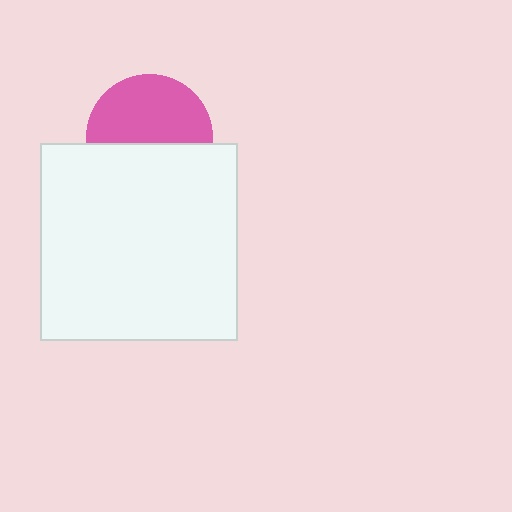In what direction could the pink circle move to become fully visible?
The pink circle could move up. That would shift it out from behind the white square entirely.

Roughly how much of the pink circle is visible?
About half of it is visible (roughly 56%).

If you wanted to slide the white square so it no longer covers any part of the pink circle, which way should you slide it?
Slide it down — that is the most direct way to separate the two shapes.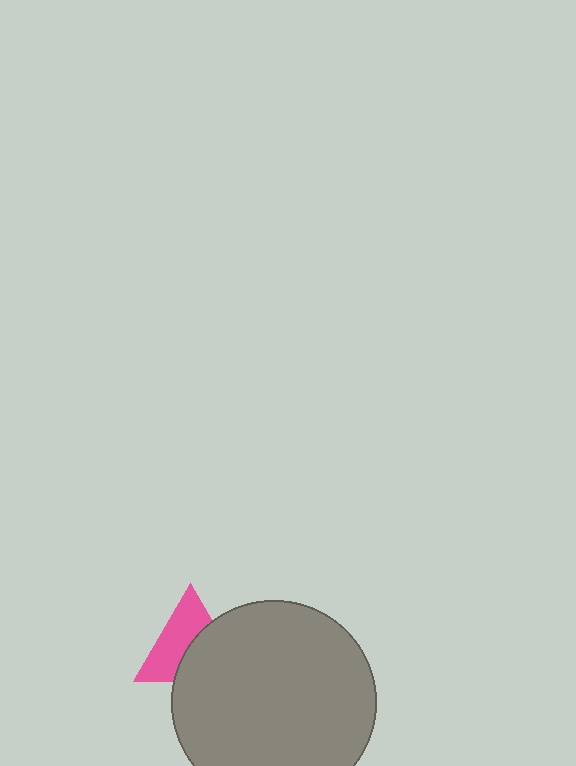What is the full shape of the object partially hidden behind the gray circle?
The partially hidden object is a pink triangle.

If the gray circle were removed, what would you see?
You would see the complete pink triangle.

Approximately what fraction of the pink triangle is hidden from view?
Roughly 46% of the pink triangle is hidden behind the gray circle.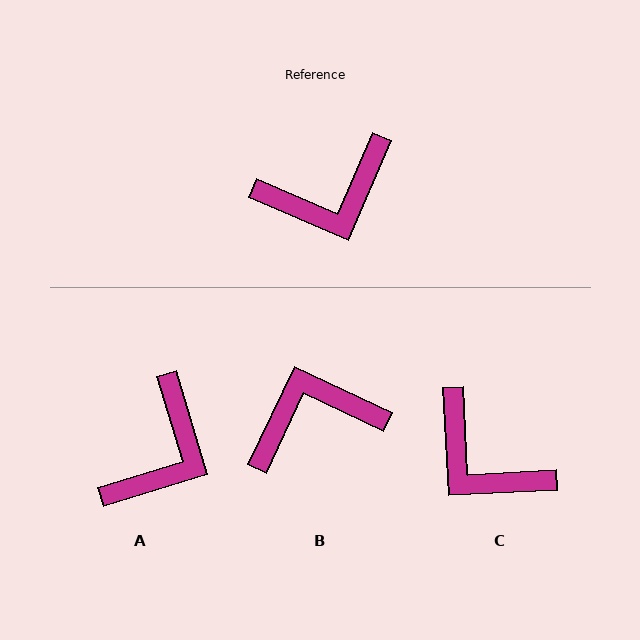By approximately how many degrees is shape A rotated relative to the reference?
Approximately 40 degrees counter-clockwise.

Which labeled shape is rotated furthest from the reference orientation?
B, about 178 degrees away.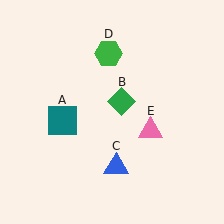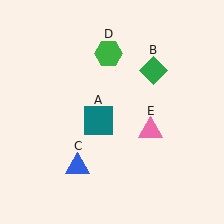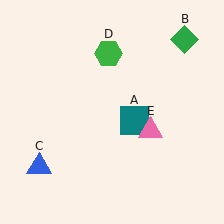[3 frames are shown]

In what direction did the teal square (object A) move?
The teal square (object A) moved right.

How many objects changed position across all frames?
3 objects changed position: teal square (object A), green diamond (object B), blue triangle (object C).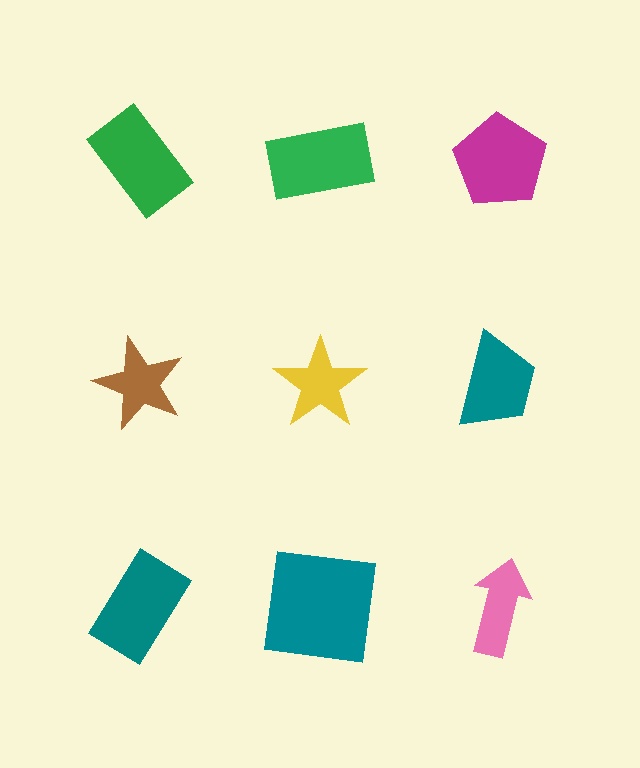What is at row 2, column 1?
A brown star.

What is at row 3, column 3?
A pink arrow.